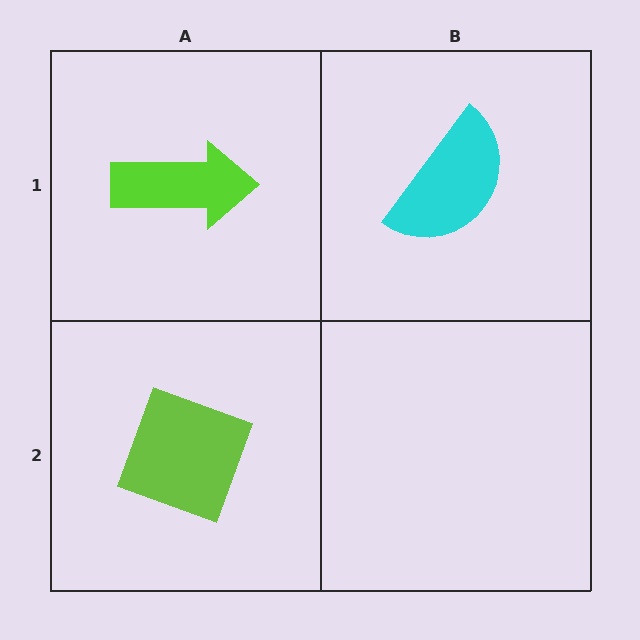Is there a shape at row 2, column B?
No, that cell is empty.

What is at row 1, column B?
A cyan semicircle.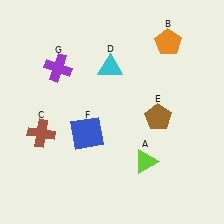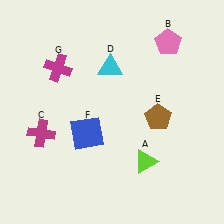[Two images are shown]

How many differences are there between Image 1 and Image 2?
There are 3 differences between the two images.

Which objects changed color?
B changed from orange to pink. C changed from brown to magenta. G changed from purple to magenta.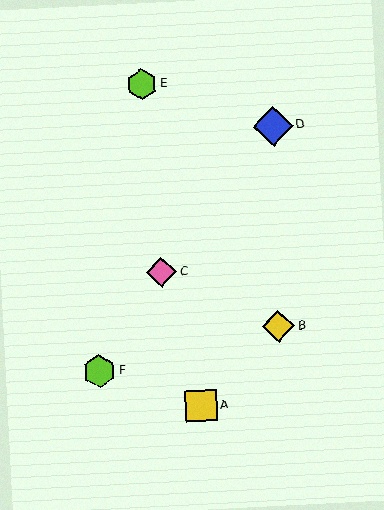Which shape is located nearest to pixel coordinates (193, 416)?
The yellow square (labeled A) at (201, 406) is nearest to that location.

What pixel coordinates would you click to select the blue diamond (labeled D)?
Click at (273, 126) to select the blue diamond D.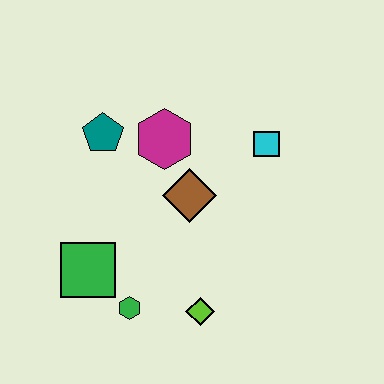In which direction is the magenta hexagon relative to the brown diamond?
The magenta hexagon is above the brown diamond.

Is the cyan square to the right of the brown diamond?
Yes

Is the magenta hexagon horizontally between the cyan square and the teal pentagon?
Yes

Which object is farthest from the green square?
The cyan square is farthest from the green square.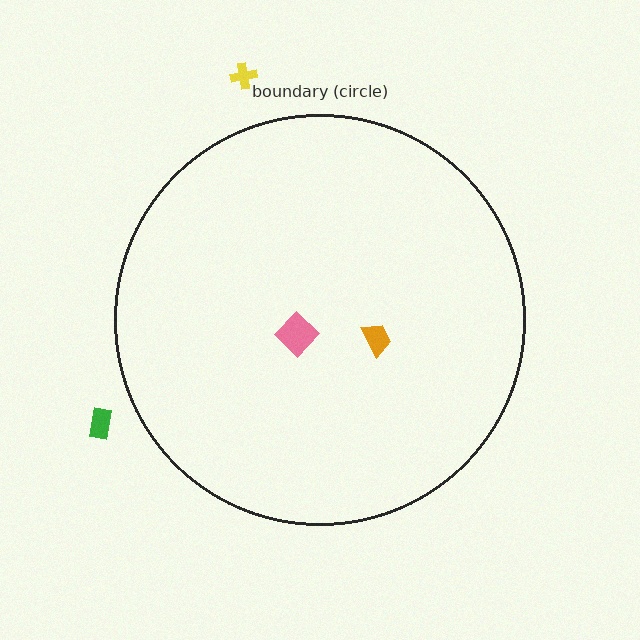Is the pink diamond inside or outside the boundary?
Inside.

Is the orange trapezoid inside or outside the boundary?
Inside.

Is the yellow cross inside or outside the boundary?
Outside.